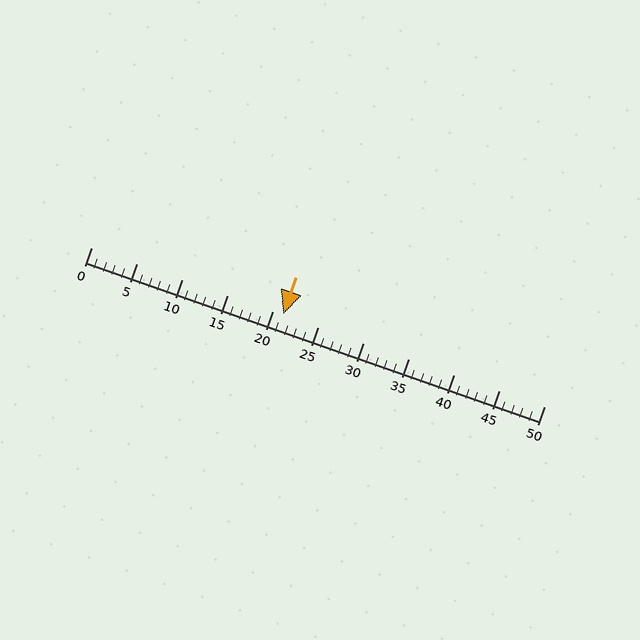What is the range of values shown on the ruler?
The ruler shows values from 0 to 50.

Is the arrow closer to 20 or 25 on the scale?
The arrow is closer to 20.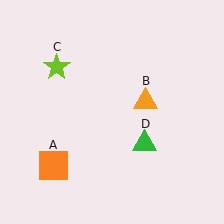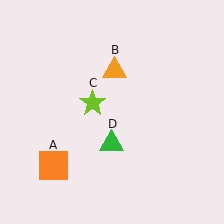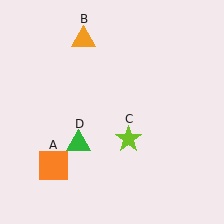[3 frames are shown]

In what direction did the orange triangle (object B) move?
The orange triangle (object B) moved up and to the left.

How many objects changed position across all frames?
3 objects changed position: orange triangle (object B), lime star (object C), green triangle (object D).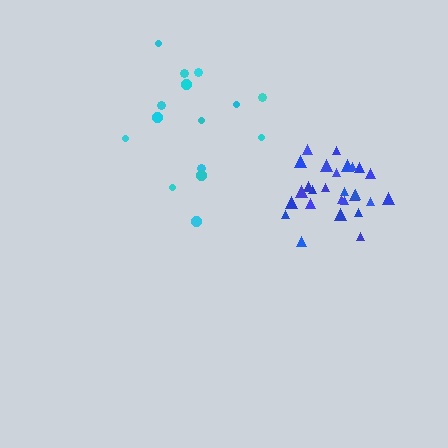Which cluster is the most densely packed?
Blue.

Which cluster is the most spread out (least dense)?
Cyan.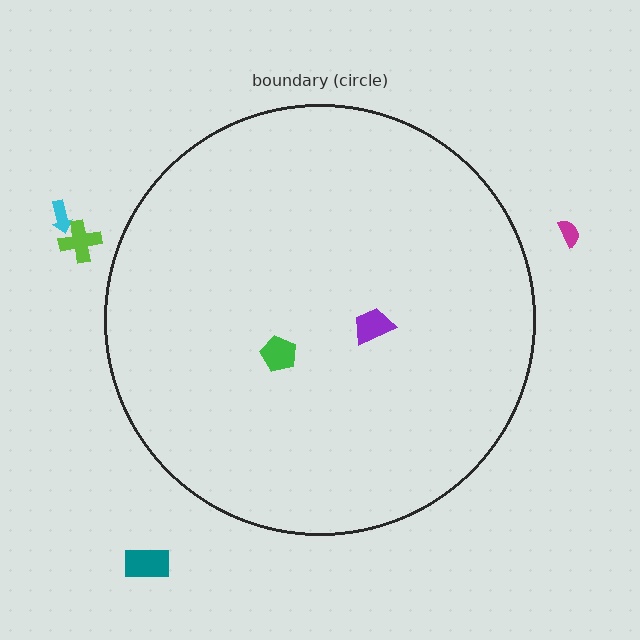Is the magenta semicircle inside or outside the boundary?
Outside.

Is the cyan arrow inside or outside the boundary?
Outside.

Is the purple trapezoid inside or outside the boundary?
Inside.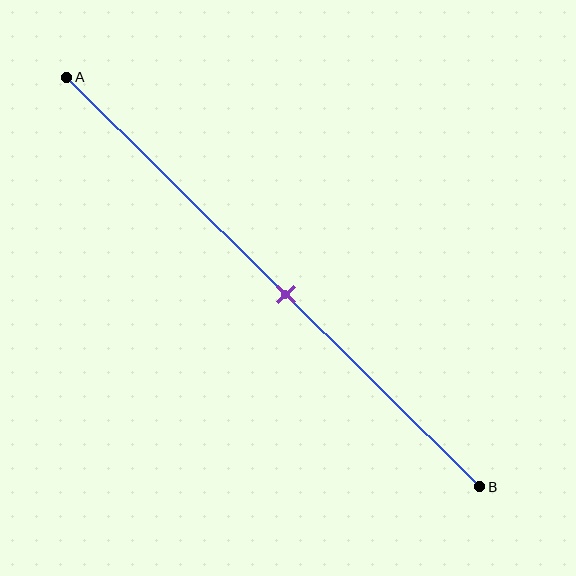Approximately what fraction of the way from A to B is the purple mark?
The purple mark is approximately 55% of the way from A to B.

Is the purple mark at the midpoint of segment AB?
No, the mark is at about 55% from A, not at the 50% midpoint.